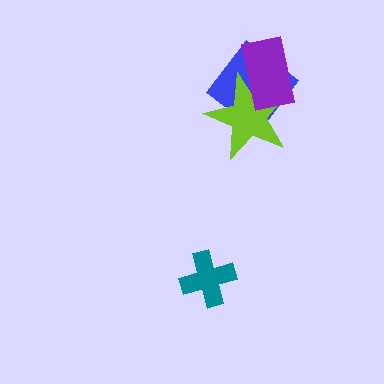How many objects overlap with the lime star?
2 objects overlap with the lime star.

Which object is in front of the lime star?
The purple rectangle is in front of the lime star.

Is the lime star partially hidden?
Yes, it is partially covered by another shape.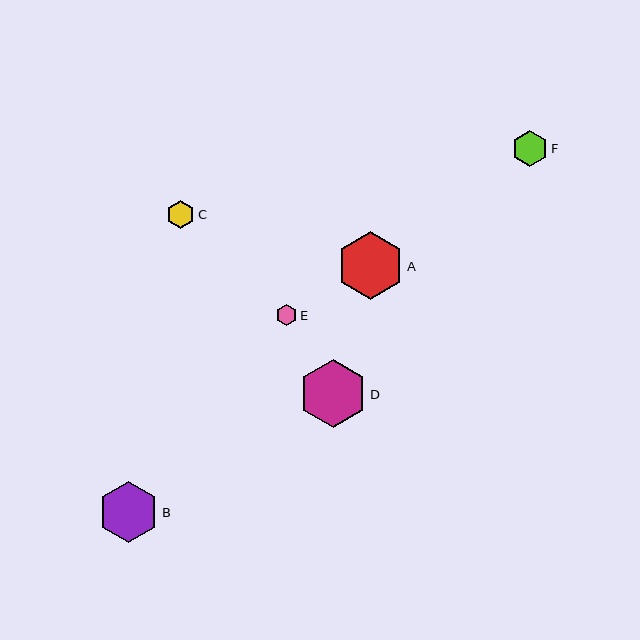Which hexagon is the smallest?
Hexagon E is the smallest with a size of approximately 21 pixels.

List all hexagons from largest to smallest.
From largest to smallest: D, A, B, F, C, E.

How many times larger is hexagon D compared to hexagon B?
Hexagon D is approximately 1.1 times the size of hexagon B.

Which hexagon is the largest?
Hexagon D is the largest with a size of approximately 68 pixels.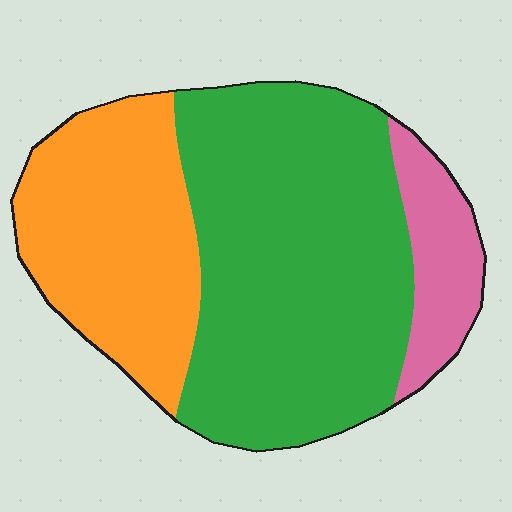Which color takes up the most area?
Green, at roughly 55%.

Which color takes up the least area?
Pink, at roughly 10%.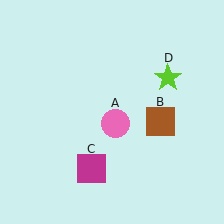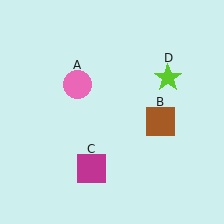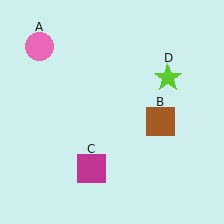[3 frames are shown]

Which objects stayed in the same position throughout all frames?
Brown square (object B) and magenta square (object C) and lime star (object D) remained stationary.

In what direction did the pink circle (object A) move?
The pink circle (object A) moved up and to the left.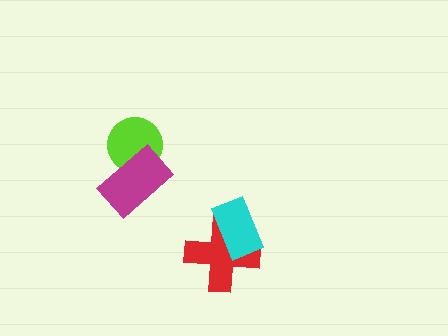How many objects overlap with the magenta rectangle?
1 object overlaps with the magenta rectangle.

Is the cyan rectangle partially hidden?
No, no other shape covers it.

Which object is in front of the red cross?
The cyan rectangle is in front of the red cross.